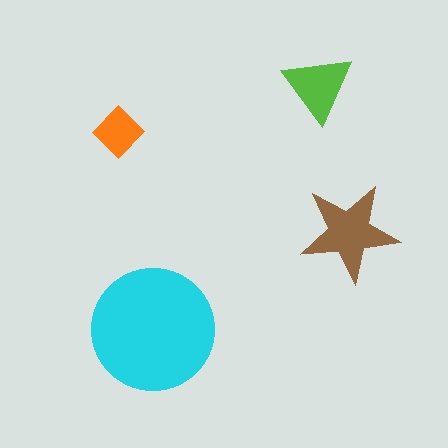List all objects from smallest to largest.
The orange diamond, the lime triangle, the brown star, the cyan circle.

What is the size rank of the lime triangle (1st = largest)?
3rd.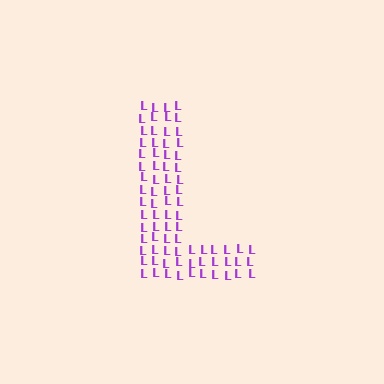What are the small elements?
The small elements are letter L's.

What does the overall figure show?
The overall figure shows the letter L.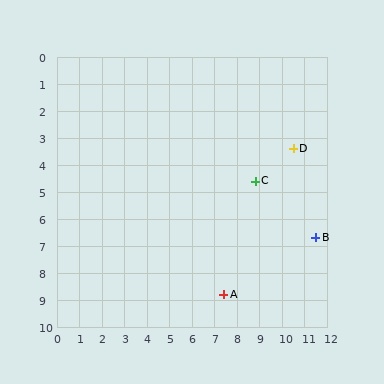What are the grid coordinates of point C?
Point C is at approximately (8.8, 4.6).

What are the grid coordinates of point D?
Point D is at approximately (10.5, 3.4).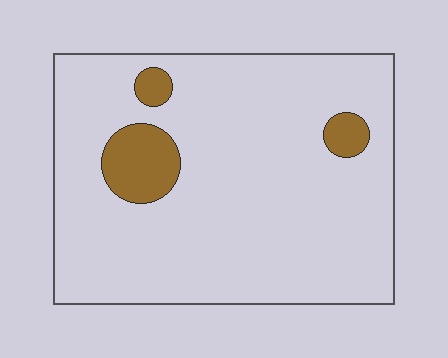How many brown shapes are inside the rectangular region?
3.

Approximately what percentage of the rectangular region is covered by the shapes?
Approximately 10%.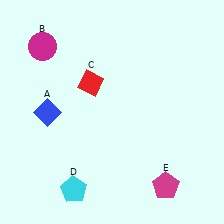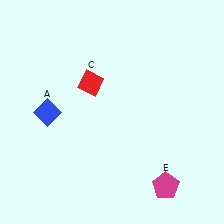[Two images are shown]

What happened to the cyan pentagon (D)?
The cyan pentagon (D) was removed in Image 2. It was in the bottom-left area of Image 1.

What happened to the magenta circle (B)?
The magenta circle (B) was removed in Image 2. It was in the top-left area of Image 1.